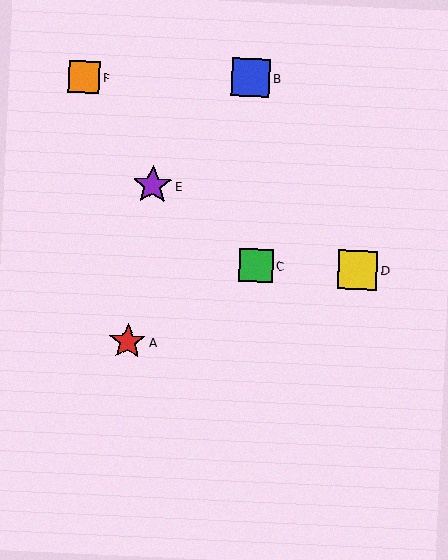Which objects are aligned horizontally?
Objects C, D are aligned horizontally.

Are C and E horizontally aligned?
No, C is at y≈265 and E is at y≈185.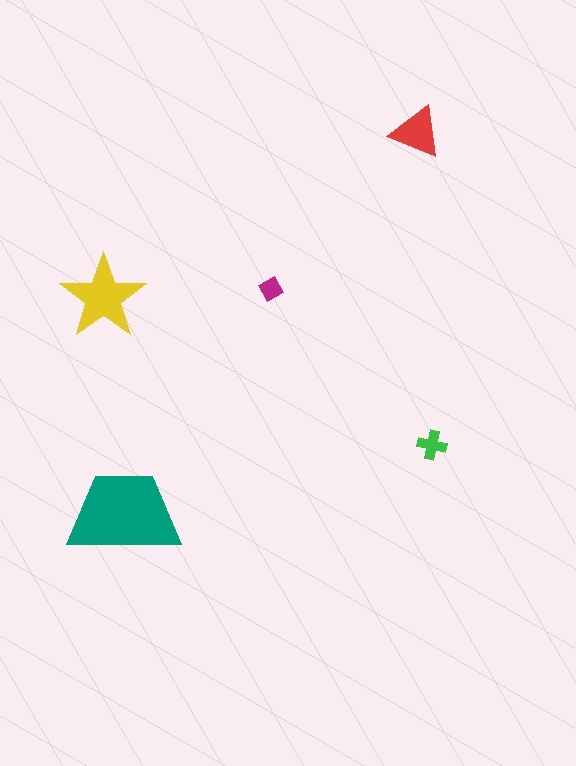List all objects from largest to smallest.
The teal trapezoid, the yellow star, the red triangle, the green cross, the magenta diamond.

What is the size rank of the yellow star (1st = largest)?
2nd.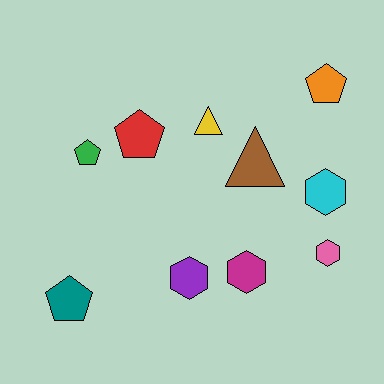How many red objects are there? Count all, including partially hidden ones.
There is 1 red object.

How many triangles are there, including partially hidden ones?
There are 2 triangles.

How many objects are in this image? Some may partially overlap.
There are 10 objects.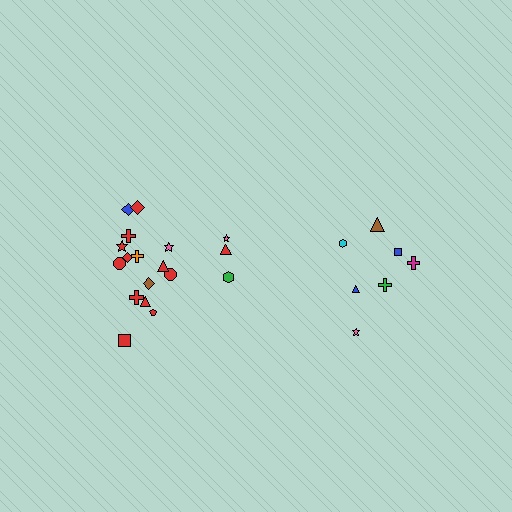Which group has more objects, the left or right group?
The left group.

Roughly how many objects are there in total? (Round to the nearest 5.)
Roughly 25 objects in total.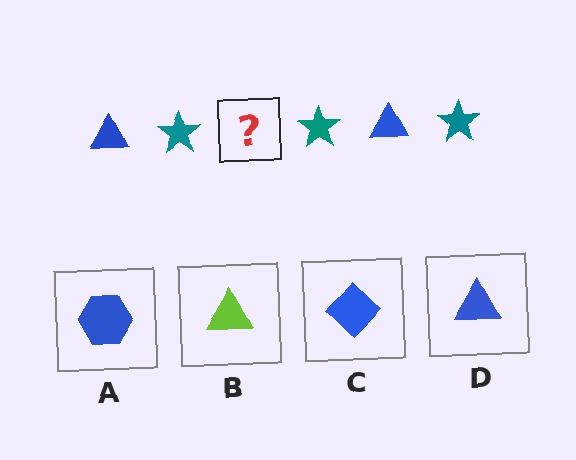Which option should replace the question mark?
Option D.